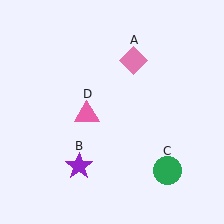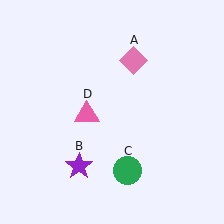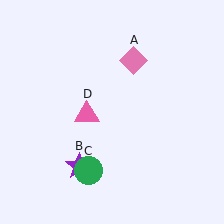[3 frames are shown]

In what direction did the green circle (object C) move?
The green circle (object C) moved left.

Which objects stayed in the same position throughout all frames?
Pink diamond (object A) and purple star (object B) and pink triangle (object D) remained stationary.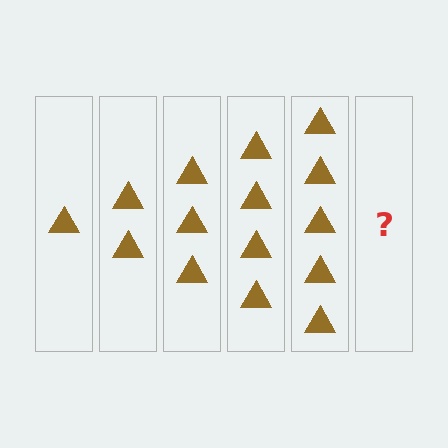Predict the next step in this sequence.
The next step is 6 triangles.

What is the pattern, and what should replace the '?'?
The pattern is that each step adds one more triangle. The '?' should be 6 triangles.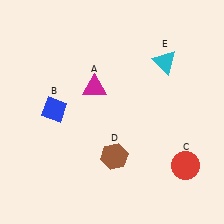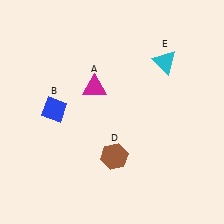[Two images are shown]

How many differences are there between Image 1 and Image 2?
There is 1 difference between the two images.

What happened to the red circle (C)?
The red circle (C) was removed in Image 2. It was in the bottom-right area of Image 1.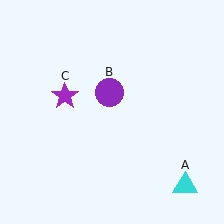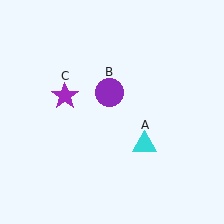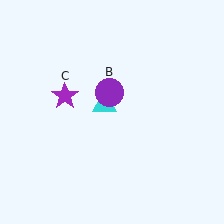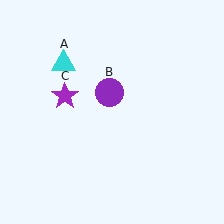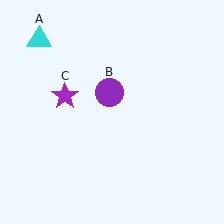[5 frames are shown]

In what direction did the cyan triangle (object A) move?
The cyan triangle (object A) moved up and to the left.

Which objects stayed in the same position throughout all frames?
Purple circle (object B) and purple star (object C) remained stationary.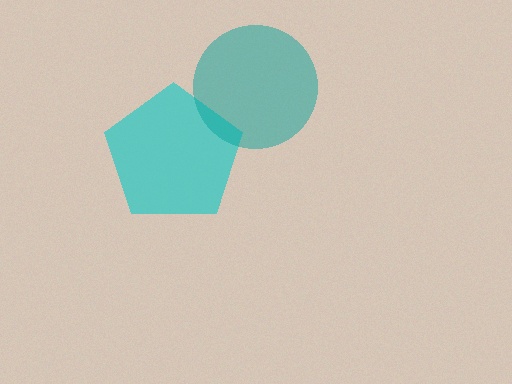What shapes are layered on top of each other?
The layered shapes are: a cyan pentagon, a teal circle.